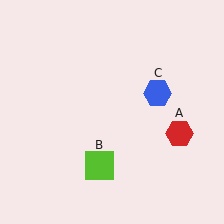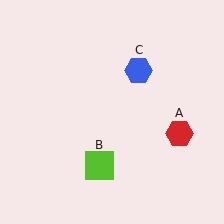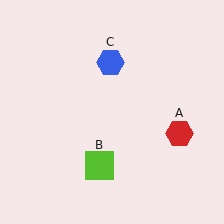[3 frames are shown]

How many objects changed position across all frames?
1 object changed position: blue hexagon (object C).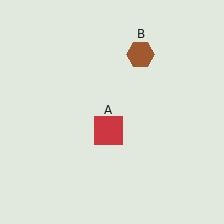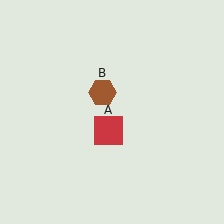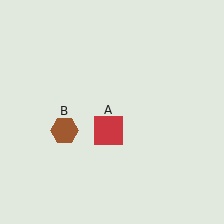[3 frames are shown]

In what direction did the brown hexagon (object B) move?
The brown hexagon (object B) moved down and to the left.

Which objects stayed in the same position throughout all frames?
Red square (object A) remained stationary.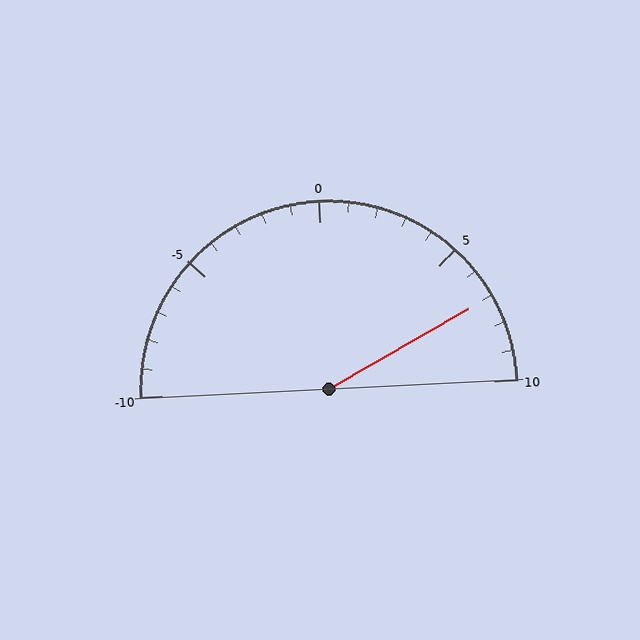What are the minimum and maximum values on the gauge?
The gauge ranges from -10 to 10.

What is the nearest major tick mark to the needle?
The nearest major tick mark is 5.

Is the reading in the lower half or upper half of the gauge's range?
The reading is in the upper half of the range (-10 to 10).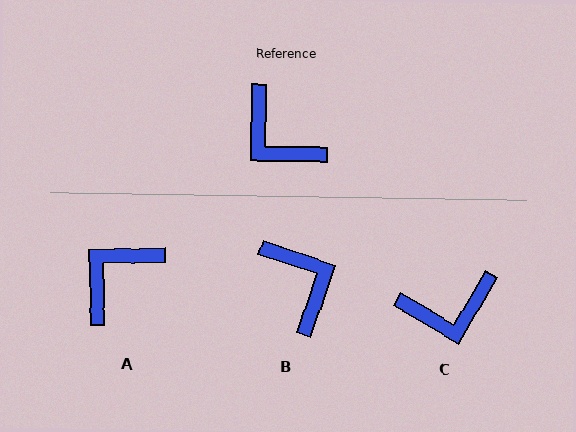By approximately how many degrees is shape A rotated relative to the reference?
Approximately 88 degrees clockwise.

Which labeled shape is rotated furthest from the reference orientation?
B, about 162 degrees away.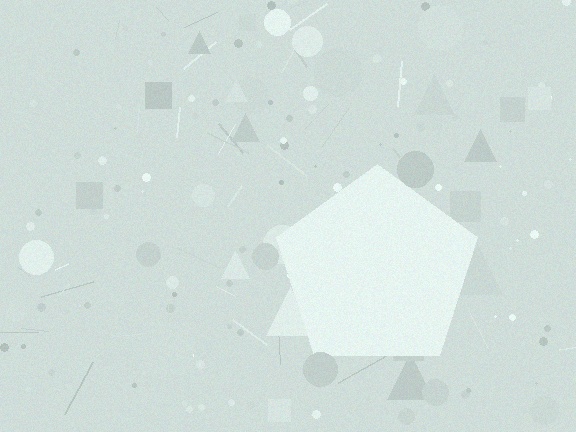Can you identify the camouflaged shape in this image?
The camouflaged shape is a pentagon.